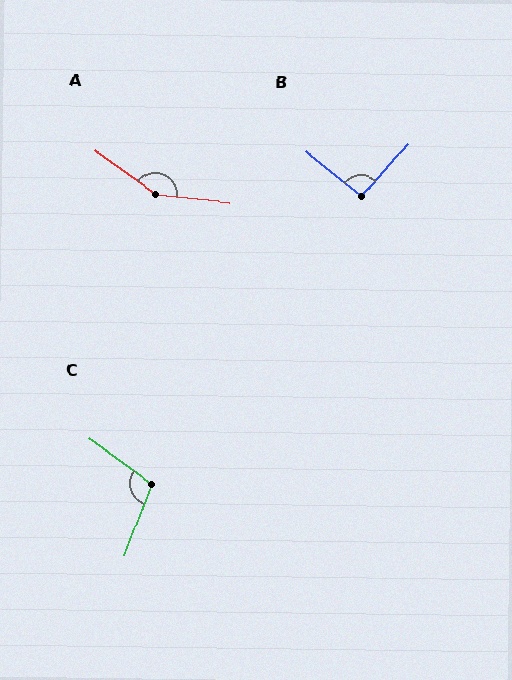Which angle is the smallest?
B, at approximately 92 degrees.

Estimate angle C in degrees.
Approximately 105 degrees.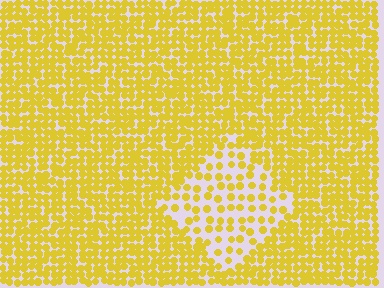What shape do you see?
I see a diamond.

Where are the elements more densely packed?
The elements are more densely packed outside the diamond boundary.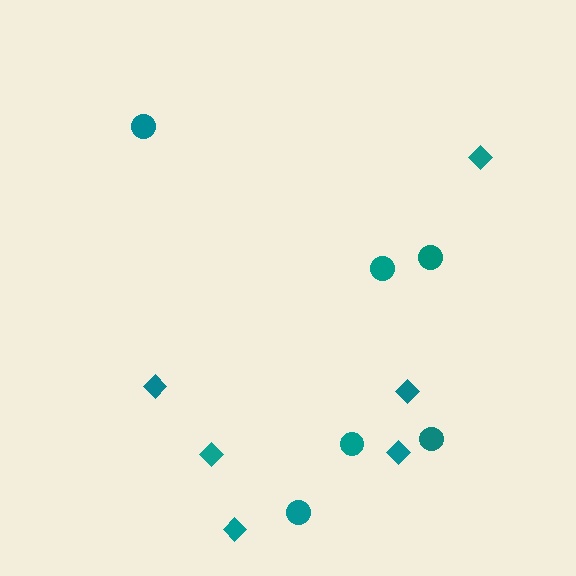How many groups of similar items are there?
There are 2 groups: one group of diamonds (6) and one group of circles (6).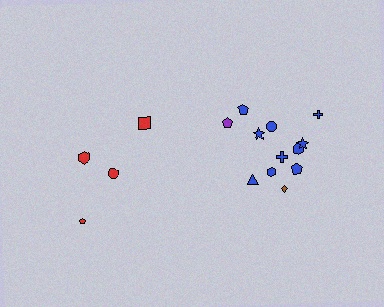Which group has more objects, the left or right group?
The right group.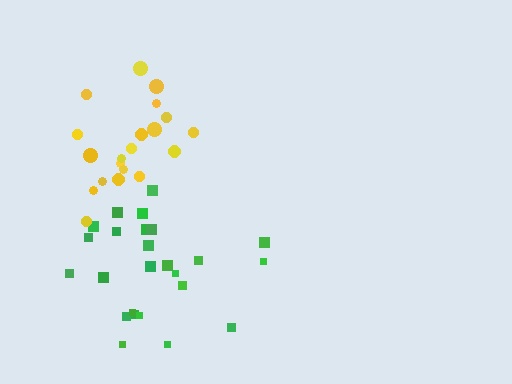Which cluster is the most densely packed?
Yellow.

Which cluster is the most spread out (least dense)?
Green.